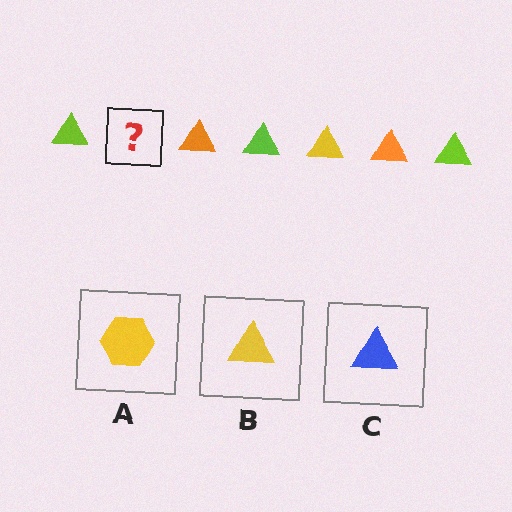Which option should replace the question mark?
Option B.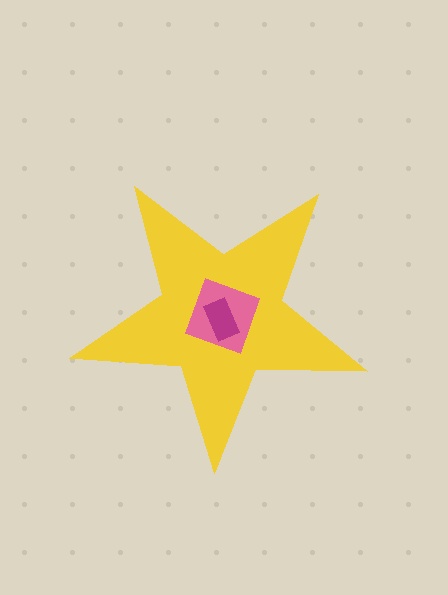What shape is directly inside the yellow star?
The pink diamond.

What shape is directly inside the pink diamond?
The magenta rectangle.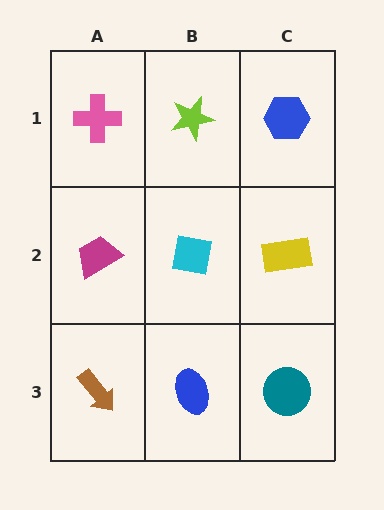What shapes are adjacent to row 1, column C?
A yellow rectangle (row 2, column C), a lime star (row 1, column B).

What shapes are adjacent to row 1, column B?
A cyan square (row 2, column B), a pink cross (row 1, column A), a blue hexagon (row 1, column C).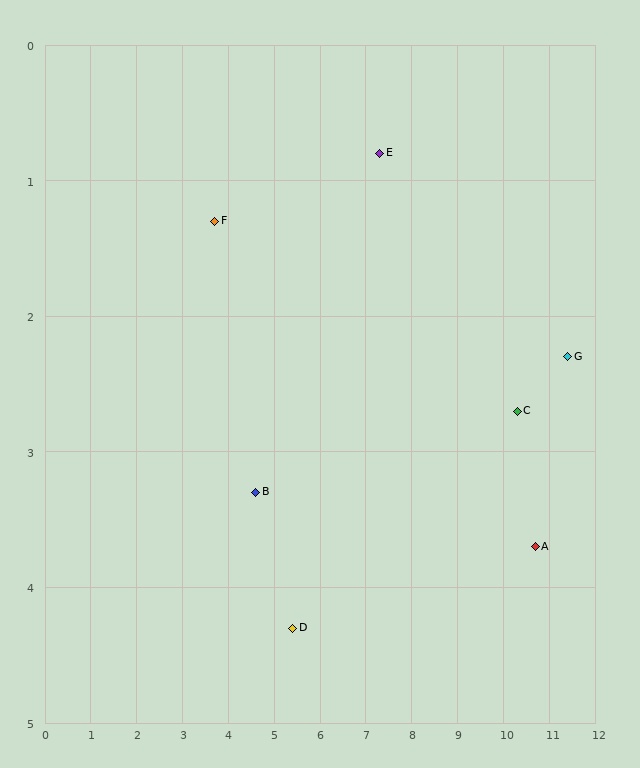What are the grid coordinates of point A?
Point A is at approximately (10.7, 3.7).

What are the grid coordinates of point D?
Point D is at approximately (5.4, 4.3).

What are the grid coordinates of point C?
Point C is at approximately (10.3, 2.7).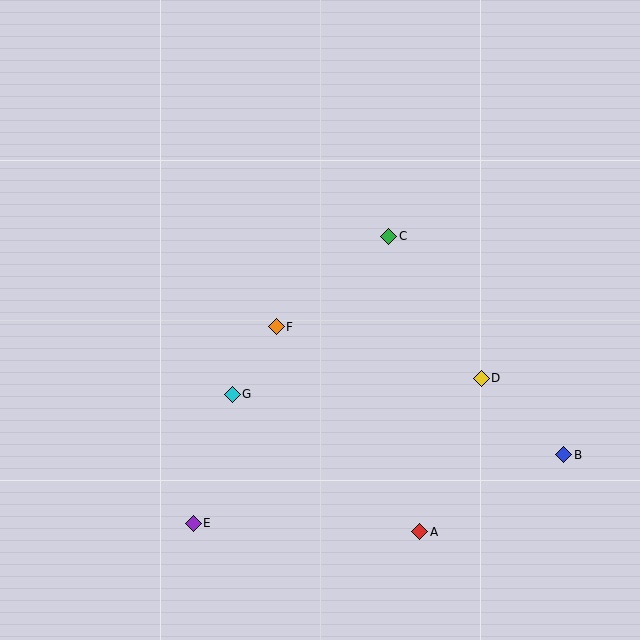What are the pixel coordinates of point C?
Point C is at (388, 236).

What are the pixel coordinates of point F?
Point F is at (276, 327).